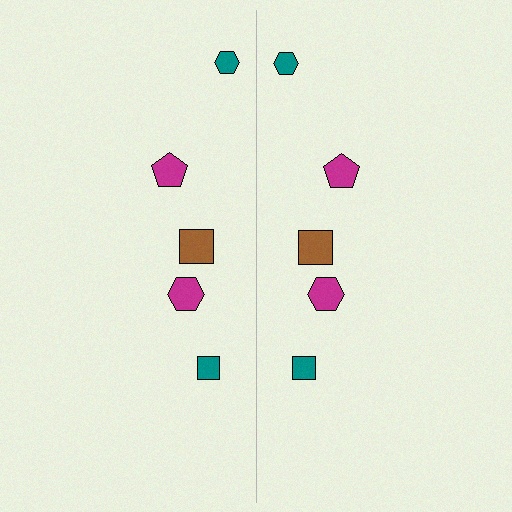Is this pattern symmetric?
Yes, this pattern has bilateral (reflection) symmetry.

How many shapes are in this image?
There are 10 shapes in this image.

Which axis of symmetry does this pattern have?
The pattern has a vertical axis of symmetry running through the center of the image.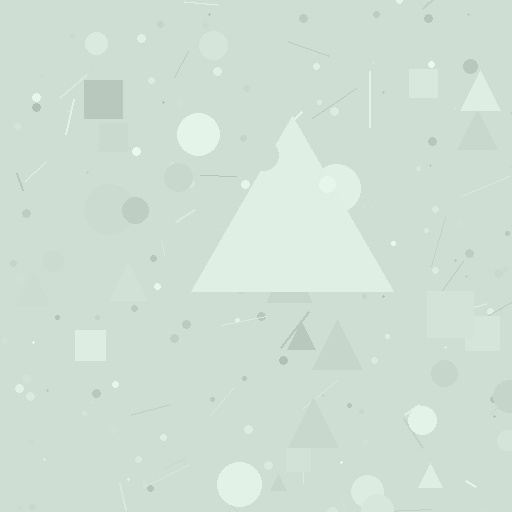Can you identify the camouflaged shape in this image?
The camouflaged shape is a triangle.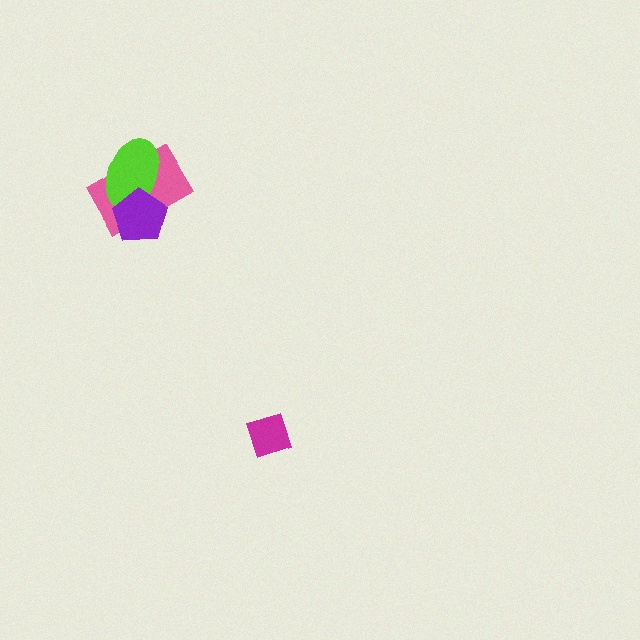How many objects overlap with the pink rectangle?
2 objects overlap with the pink rectangle.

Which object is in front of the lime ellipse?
The purple pentagon is in front of the lime ellipse.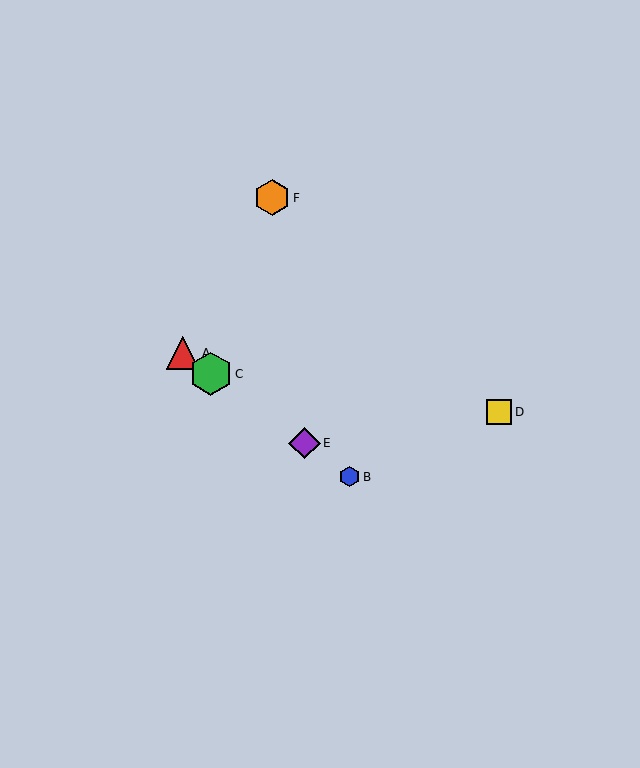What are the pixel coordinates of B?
Object B is at (350, 477).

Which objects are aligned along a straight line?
Objects A, B, C, E are aligned along a straight line.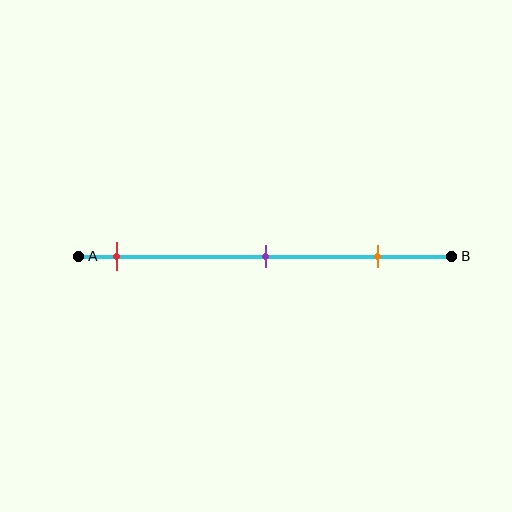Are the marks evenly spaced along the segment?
Yes, the marks are approximately evenly spaced.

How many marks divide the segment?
There are 3 marks dividing the segment.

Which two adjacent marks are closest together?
The purple and orange marks are the closest adjacent pair.